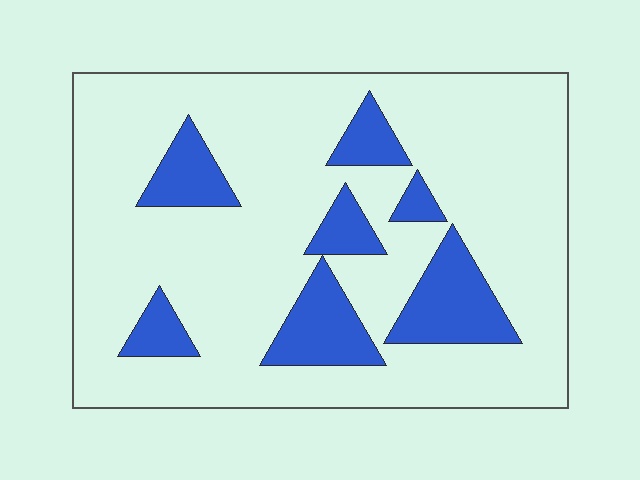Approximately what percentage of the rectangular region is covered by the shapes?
Approximately 20%.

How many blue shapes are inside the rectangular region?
7.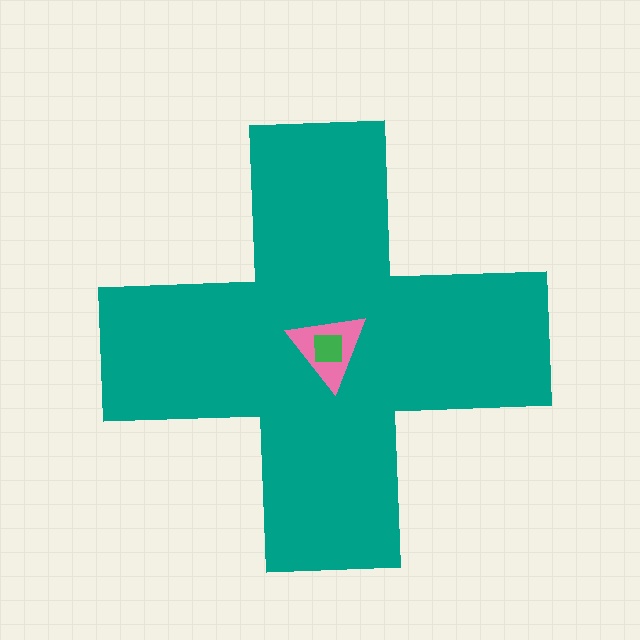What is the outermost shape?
The teal cross.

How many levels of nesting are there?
3.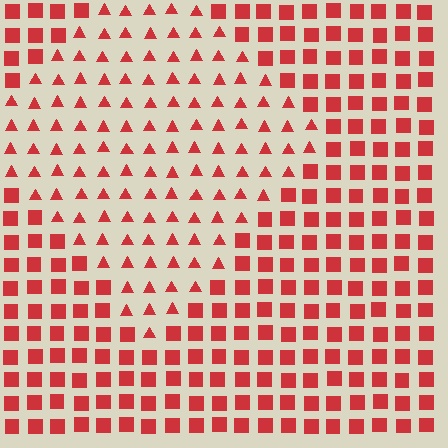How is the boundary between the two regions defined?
The boundary is defined by a change in element shape: triangles inside vs. squares outside. All elements share the same color and spacing.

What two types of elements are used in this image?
The image uses triangles inside the diamond region and squares outside it.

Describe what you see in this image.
The image is filled with small red elements arranged in a uniform grid. A diamond-shaped region contains triangles, while the surrounding area contains squares. The boundary is defined purely by the change in element shape.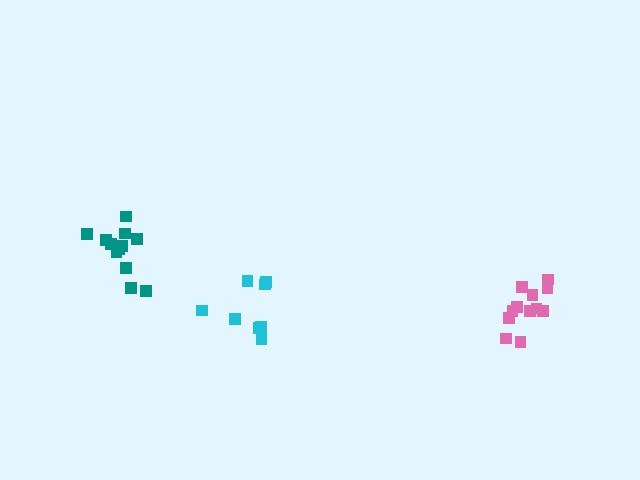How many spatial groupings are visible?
There are 3 spatial groupings.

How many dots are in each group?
Group 1: 12 dots, Group 2: 12 dots, Group 3: 8 dots (32 total).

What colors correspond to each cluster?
The clusters are colored: teal, pink, cyan.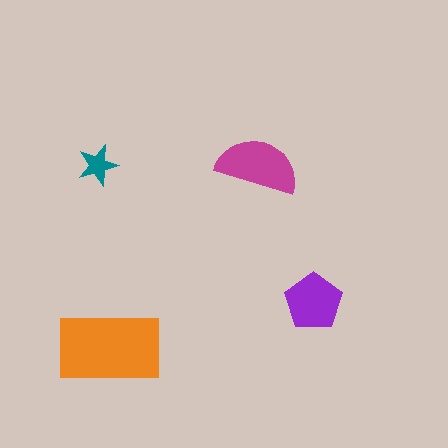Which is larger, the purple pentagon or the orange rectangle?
The orange rectangle.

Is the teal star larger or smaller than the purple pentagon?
Smaller.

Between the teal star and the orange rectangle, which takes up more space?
The orange rectangle.